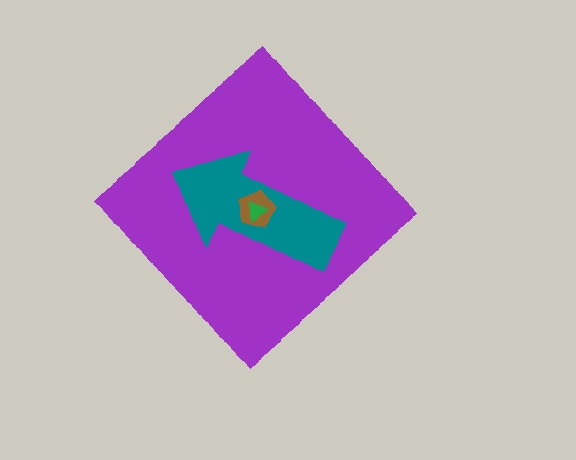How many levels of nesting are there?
4.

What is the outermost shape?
The purple diamond.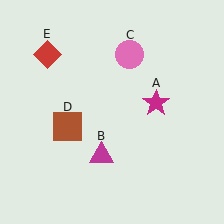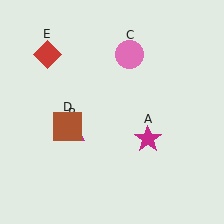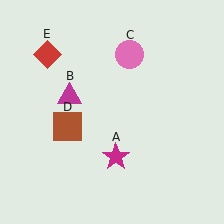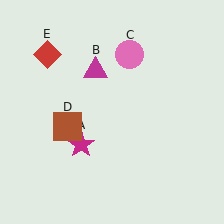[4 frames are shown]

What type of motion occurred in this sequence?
The magenta star (object A), magenta triangle (object B) rotated clockwise around the center of the scene.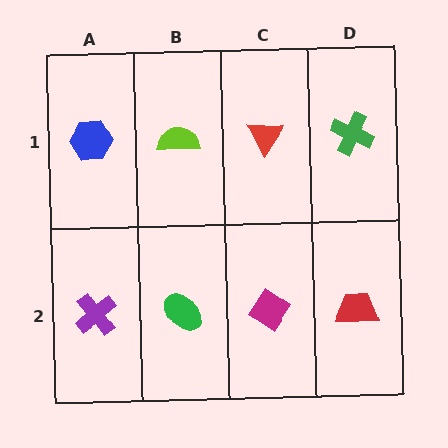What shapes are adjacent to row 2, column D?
A green cross (row 1, column D), a magenta diamond (row 2, column C).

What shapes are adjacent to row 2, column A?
A blue hexagon (row 1, column A), a green ellipse (row 2, column B).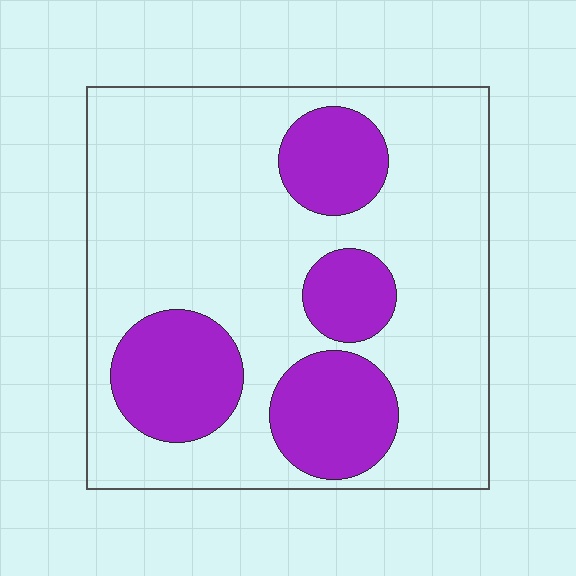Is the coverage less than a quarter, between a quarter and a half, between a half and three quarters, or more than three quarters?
Between a quarter and a half.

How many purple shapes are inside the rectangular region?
4.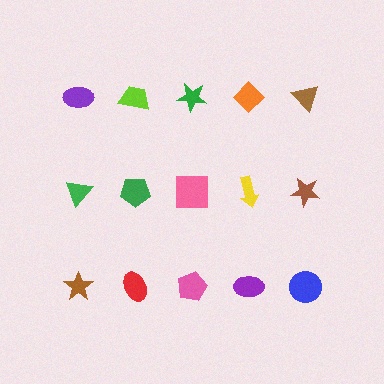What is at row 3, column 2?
A red ellipse.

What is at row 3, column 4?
A purple ellipse.